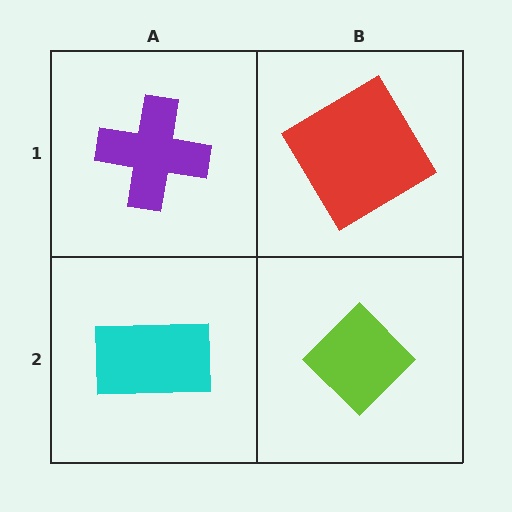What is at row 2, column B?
A lime diamond.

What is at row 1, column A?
A purple cross.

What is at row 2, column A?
A cyan rectangle.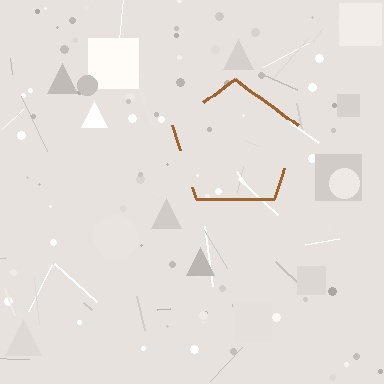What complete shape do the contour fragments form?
The contour fragments form a pentagon.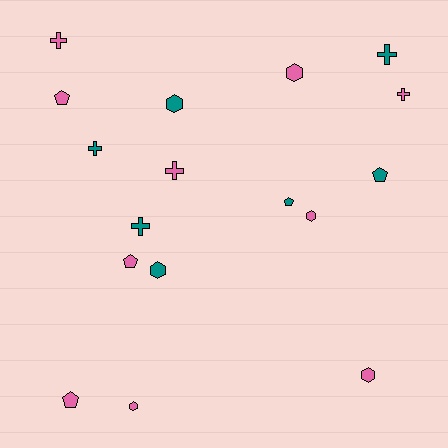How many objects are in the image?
There are 17 objects.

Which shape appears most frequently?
Cross, with 6 objects.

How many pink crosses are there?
There are 3 pink crosses.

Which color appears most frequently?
Pink, with 10 objects.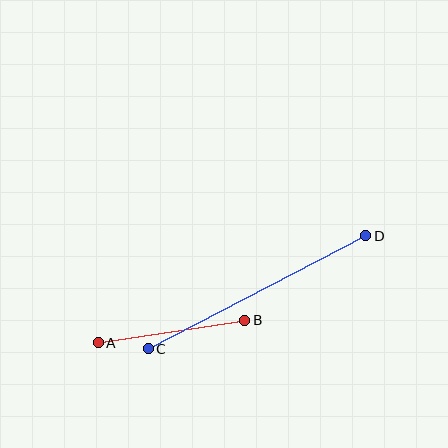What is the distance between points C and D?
The distance is approximately 245 pixels.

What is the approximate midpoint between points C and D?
The midpoint is at approximately (257, 292) pixels.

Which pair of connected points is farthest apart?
Points C and D are farthest apart.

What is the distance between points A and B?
The distance is approximately 148 pixels.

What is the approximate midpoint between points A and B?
The midpoint is at approximately (172, 332) pixels.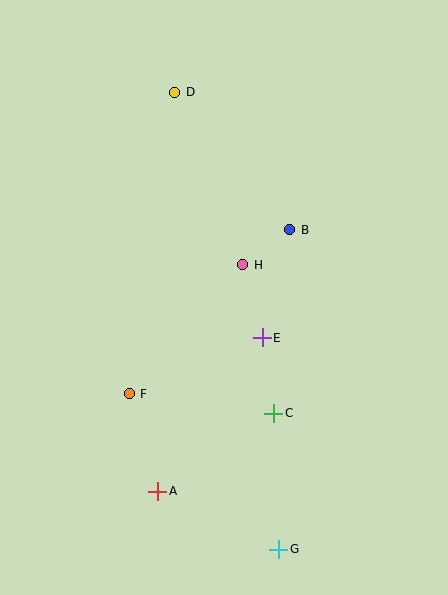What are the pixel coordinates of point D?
Point D is at (175, 92).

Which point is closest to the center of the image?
Point H at (243, 265) is closest to the center.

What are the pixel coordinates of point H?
Point H is at (243, 265).